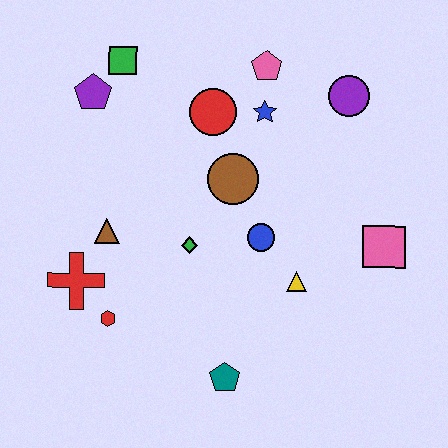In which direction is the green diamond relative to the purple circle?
The green diamond is to the left of the purple circle.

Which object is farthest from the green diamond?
The purple circle is farthest from the green diamond.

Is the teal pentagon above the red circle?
No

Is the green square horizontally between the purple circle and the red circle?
No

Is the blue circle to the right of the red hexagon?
Yes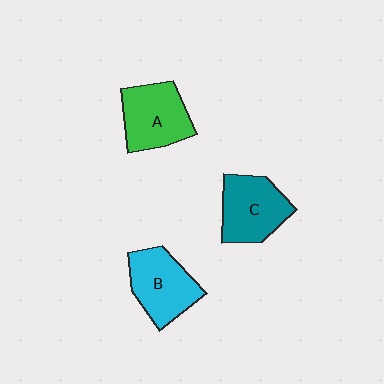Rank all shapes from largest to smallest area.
From largest to smallest: A (green), C (teal), B (cyan).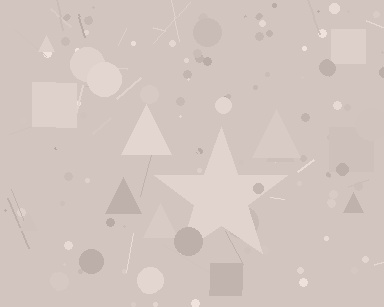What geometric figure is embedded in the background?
A star is embedded in the background.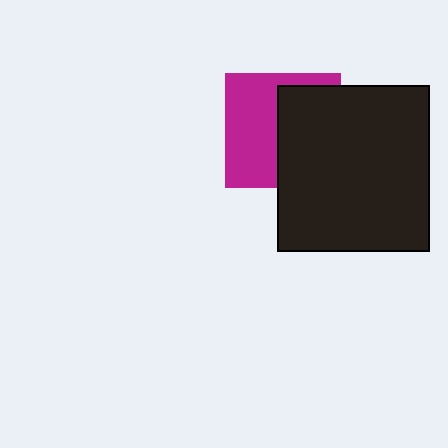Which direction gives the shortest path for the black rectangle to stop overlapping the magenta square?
Moving right gives the shortest separation.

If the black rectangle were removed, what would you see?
You would see the complete magenta square.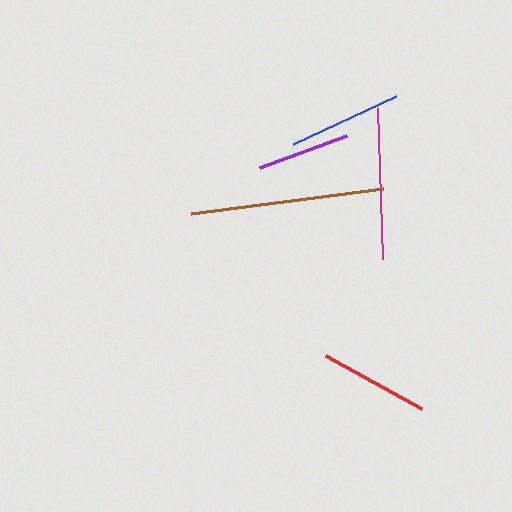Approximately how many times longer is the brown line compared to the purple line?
The brown line is approximately 2.1 times the length of the purple line.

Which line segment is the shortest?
The purple line is the shortest at approximately 93 pixels.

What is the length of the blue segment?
The blue segment is approximately 114 pixels long.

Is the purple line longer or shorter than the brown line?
The brown line is longer than the purple line.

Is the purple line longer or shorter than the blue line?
The blue line is longer than the purple line.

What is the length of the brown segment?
The brown segment is approximately 194 pixels long.